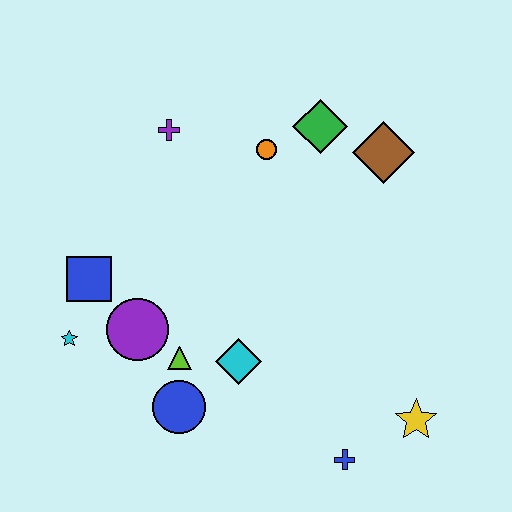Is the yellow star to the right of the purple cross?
Yes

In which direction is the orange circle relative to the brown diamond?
The orange circle is to the left of the brown diamond.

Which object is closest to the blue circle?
The lime triangle is closest to the blue circle.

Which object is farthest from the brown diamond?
The cyan star is farthest from the brown diamond.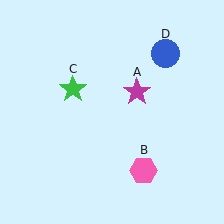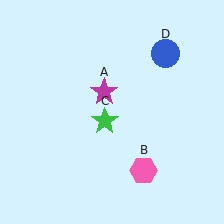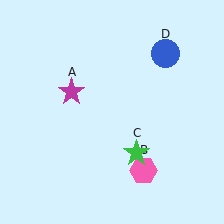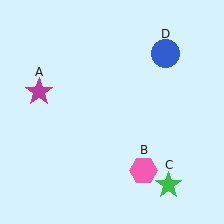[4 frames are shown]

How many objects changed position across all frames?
2 objects changed position: magenta star (object A), green star (object C).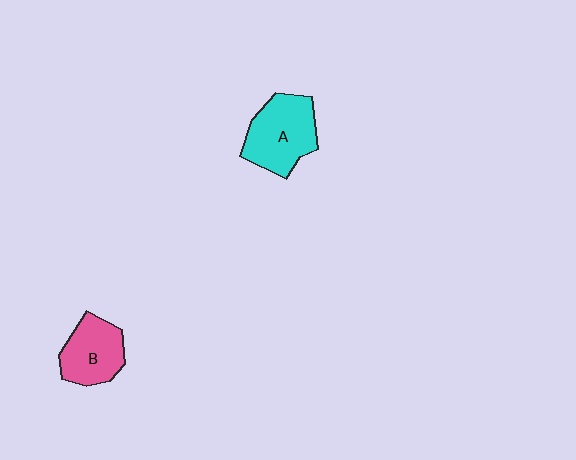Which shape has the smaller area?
Shape B (pink).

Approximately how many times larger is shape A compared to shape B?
Approximately 1.3 times.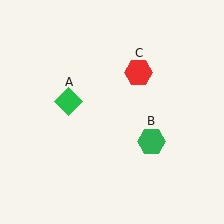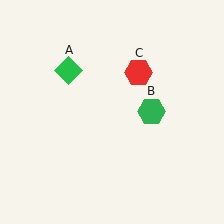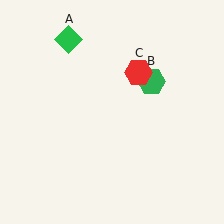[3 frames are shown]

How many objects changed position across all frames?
2 objects changed position: green diamond (object A), green hexagon (object B).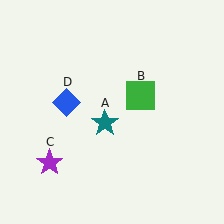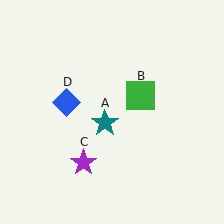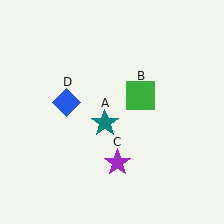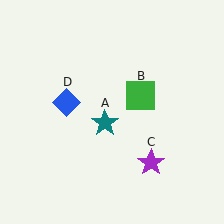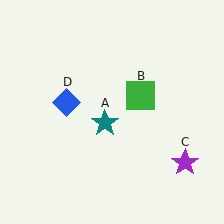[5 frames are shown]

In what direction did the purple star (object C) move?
The purple star (object C) moved right.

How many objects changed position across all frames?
1 object changed position: purple star (object C).